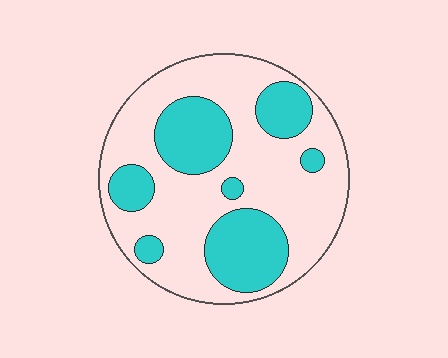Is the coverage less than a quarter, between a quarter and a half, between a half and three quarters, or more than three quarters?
Between a quarter and a half.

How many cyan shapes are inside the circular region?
7.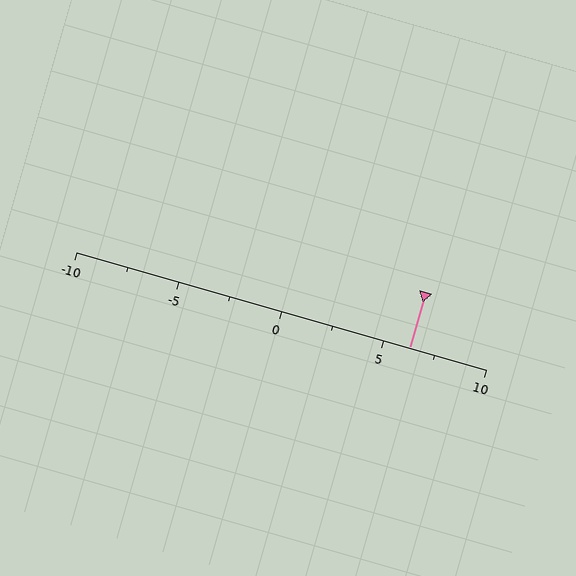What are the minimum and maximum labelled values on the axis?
The axis runs from -10 to 10.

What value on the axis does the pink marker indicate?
The marker indicates approximately 6.2.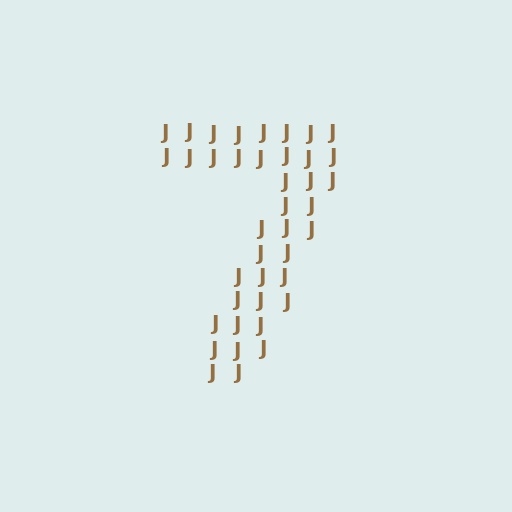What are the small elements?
The small elements are letter J's.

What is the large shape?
The large shape is the digit 7.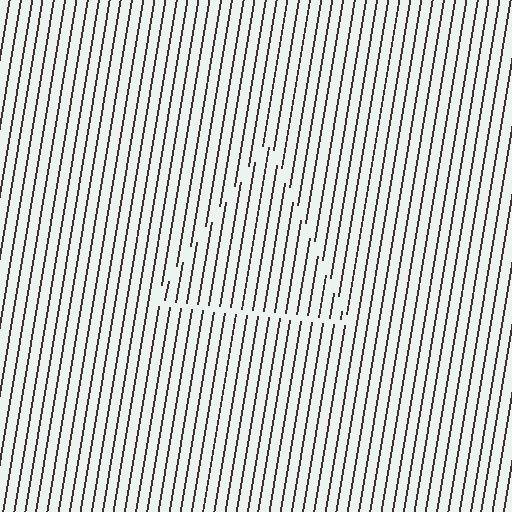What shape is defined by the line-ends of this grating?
An illusory triangle. The interior of the shape contains the same grating, shifted by half a period — the contour is defined by the phase discontinuity where line-ends from the inner and outer gratings abut.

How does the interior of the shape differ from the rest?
The interior of the shape contains the same grating, shifted by half a period — the contour is defined by the phase discontinuity where line-ends from the inner and outer gratings abut.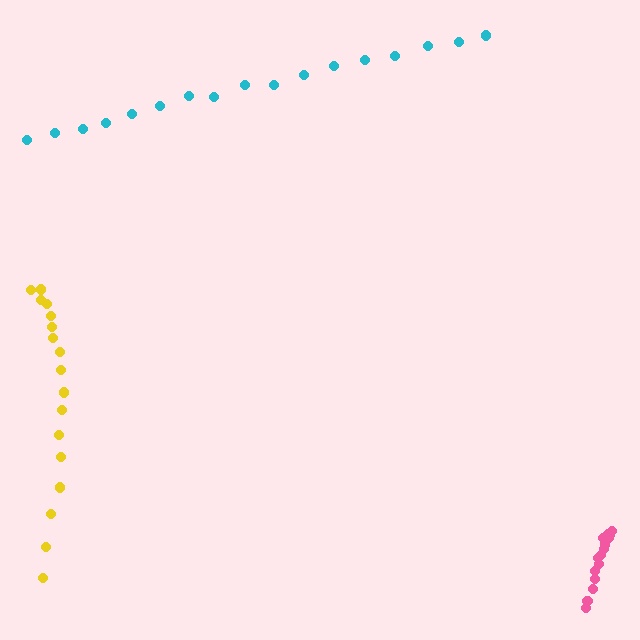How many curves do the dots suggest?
There are 3 distinct paths.